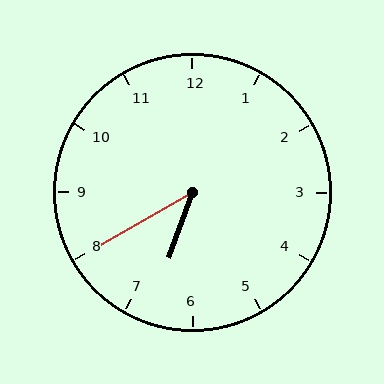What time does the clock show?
6:40.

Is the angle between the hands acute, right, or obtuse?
It is acute.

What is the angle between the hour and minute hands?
Approximately 40 degrees.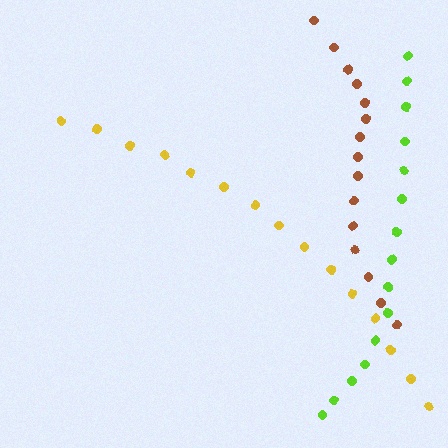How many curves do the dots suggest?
There are 3 distinct paths.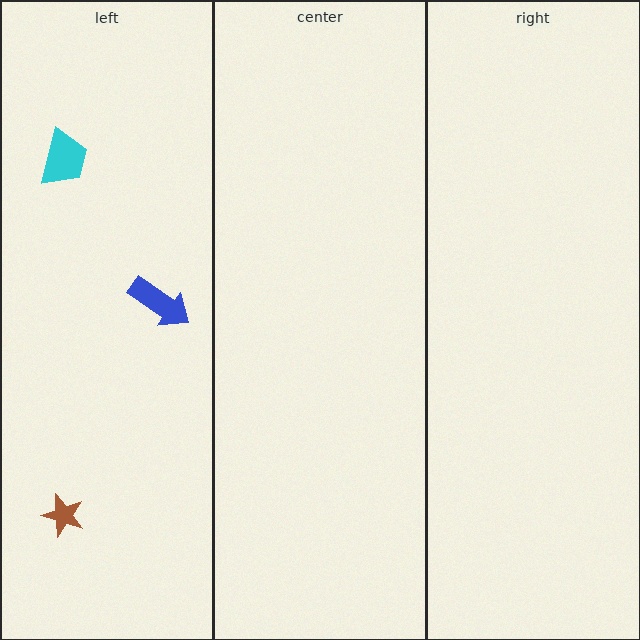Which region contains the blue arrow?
The left region.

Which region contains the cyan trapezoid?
The left region.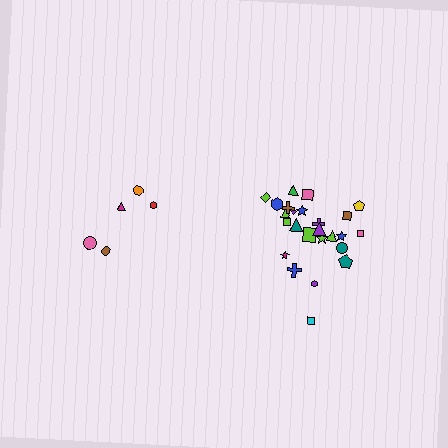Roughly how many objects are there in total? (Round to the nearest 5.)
Roughly 30 objects in total.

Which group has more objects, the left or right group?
The right group.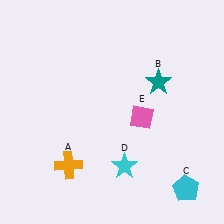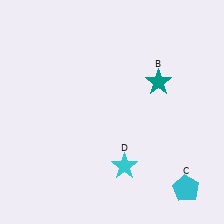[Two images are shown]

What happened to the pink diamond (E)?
The pink diamond (E) was removed in Image 2. It was in the bottom-right area of Image 1.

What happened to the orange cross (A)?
The orange cross (A) was removed in Image 2. It was in the bottom-left area of Image 1.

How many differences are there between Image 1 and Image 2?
There are 2 differences between the two images.